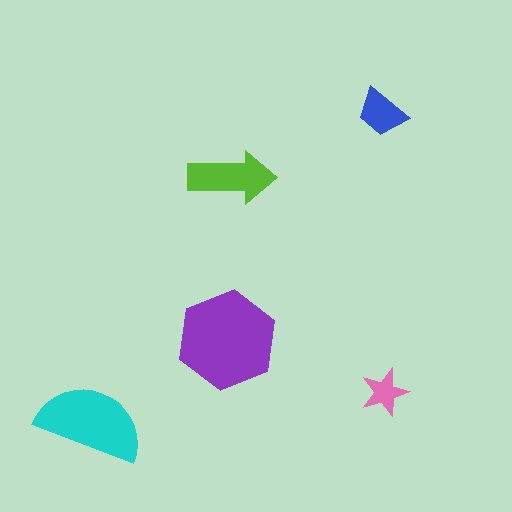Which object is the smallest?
The pink star.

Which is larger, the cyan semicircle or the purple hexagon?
The purple hexagon.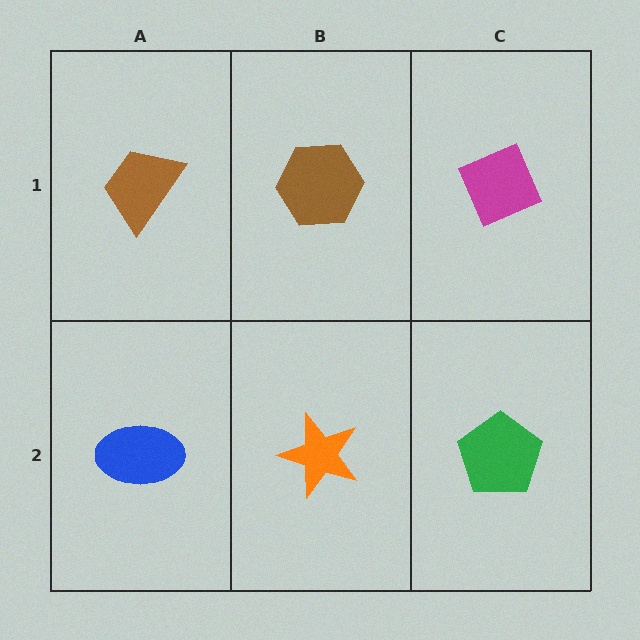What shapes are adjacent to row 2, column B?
A brown hexagon (row 1, column B), a blue ellipse (row 2, column A), a green pentagon (row 2, column C).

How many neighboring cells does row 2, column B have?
3.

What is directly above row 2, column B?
A brown hexagon.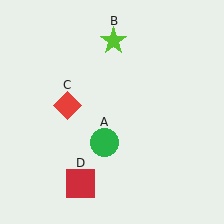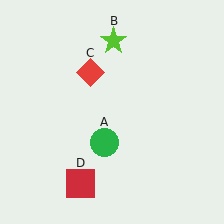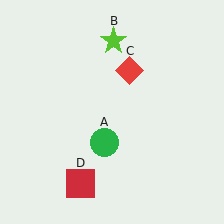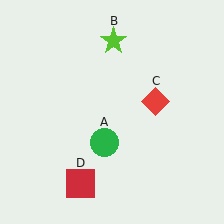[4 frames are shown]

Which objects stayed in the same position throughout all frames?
Green circle (object A) and lime star (object B) and red square (object D) remained stationary.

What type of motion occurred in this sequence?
The red diamond (object C) rotated clockwise around the center of the scene.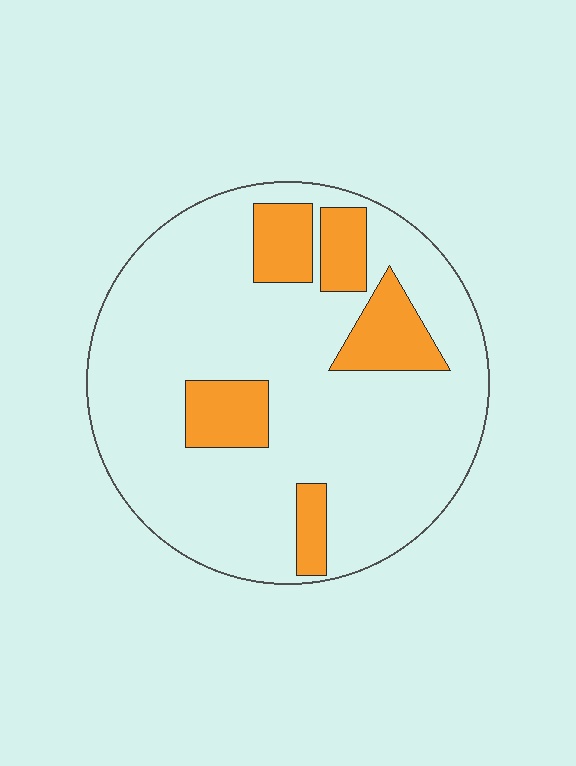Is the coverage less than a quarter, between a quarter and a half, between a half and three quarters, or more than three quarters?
Less than a quarter.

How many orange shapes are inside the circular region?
5.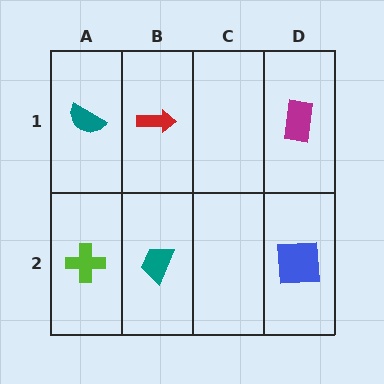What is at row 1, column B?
A red arrow.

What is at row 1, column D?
A magenta rectangle.